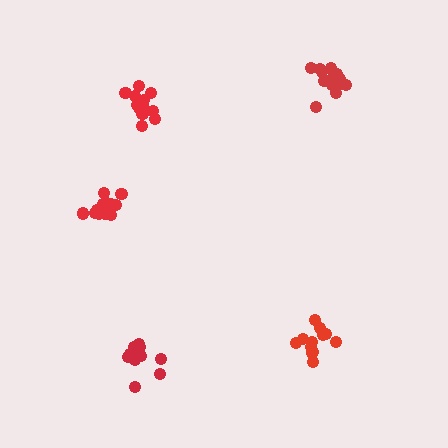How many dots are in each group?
Group 1: 14 dots, Group 2: 15 dots, Group 3: 12 dots, Group 4: 13 dots, Group 5: 12 dots (66 total).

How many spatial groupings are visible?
There are 5 spatial groupings.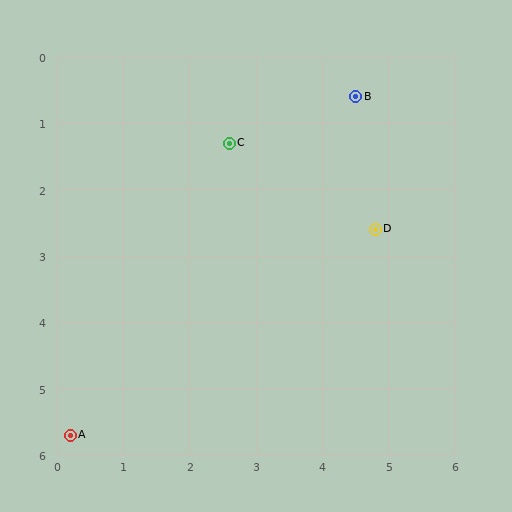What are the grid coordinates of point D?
Point D is at approximately (4.8, 2.6).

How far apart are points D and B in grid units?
Points D and B are about 2.0 grid units apart.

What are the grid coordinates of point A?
Point A is at approximately (0.2, 5.7).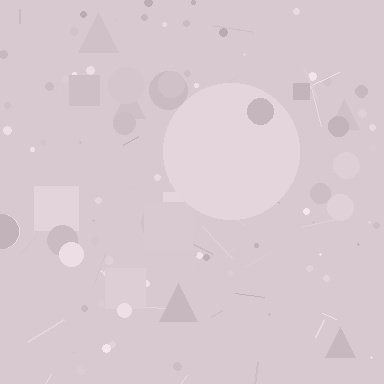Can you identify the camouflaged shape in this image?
The camouflaged shape is a circle.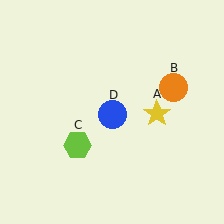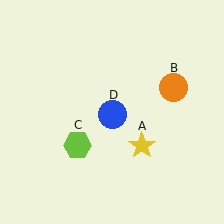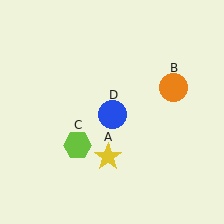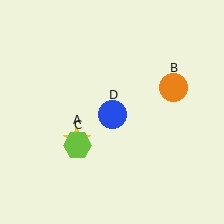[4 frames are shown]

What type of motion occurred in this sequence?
The yellow star (object A) rotated clockwise around the center of the scene.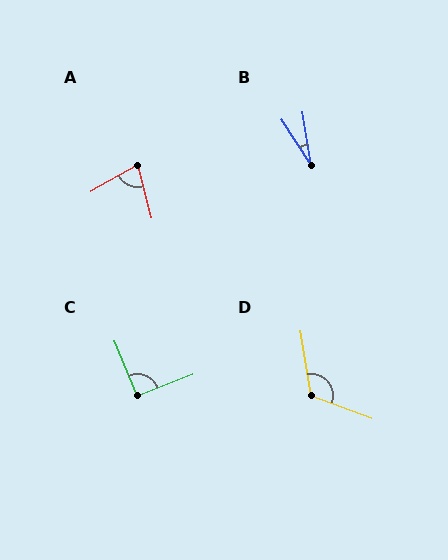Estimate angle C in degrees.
Approximately 92 degrees.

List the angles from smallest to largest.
B (25°), A (75°), C (92°), D (120°).